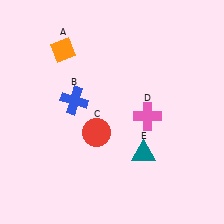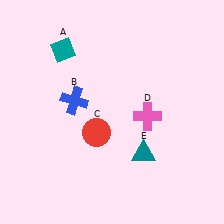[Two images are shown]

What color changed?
The diamond (A) changed from orange in Image 1 to teal in Image 2.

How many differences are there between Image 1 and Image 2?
There is 1 difference between the two images.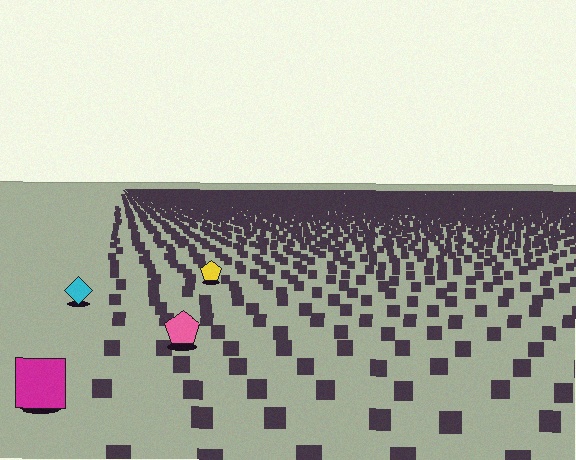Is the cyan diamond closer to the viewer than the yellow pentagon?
Yes. The cyan diamond is closer — you can tell from the texture gradient: the ground texture is coarser near it.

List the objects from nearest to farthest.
From nearest to farthest: the magenta square, the pink pentagon, the cyan diamond, the yellow pentagon.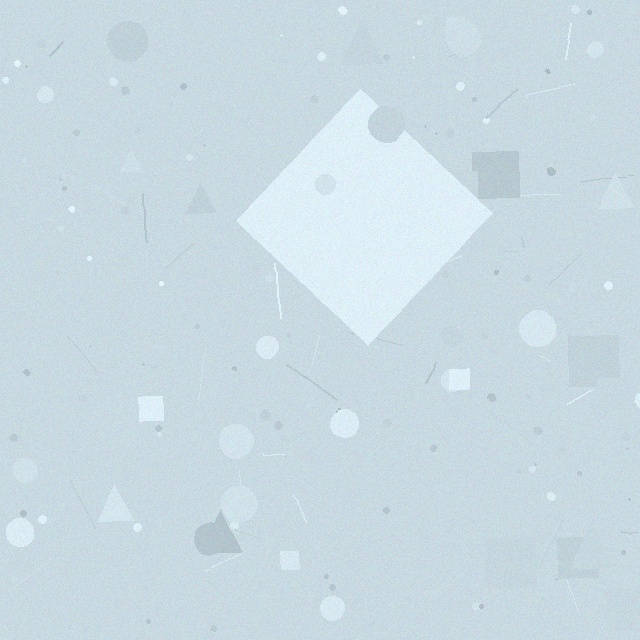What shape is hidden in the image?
A diamond is hidden in the image.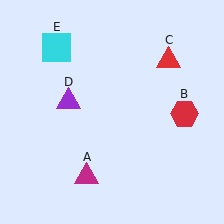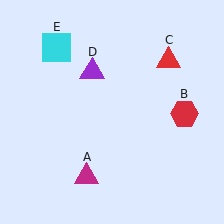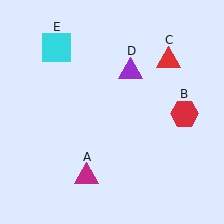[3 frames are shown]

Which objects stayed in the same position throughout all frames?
Magenta triangle (object A) and red hexagon (object B) and red triangle (object C) and cyan square (object E) remained stationary.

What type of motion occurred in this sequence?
The purple triangle (object D) rotated clockwise around the center of the scene.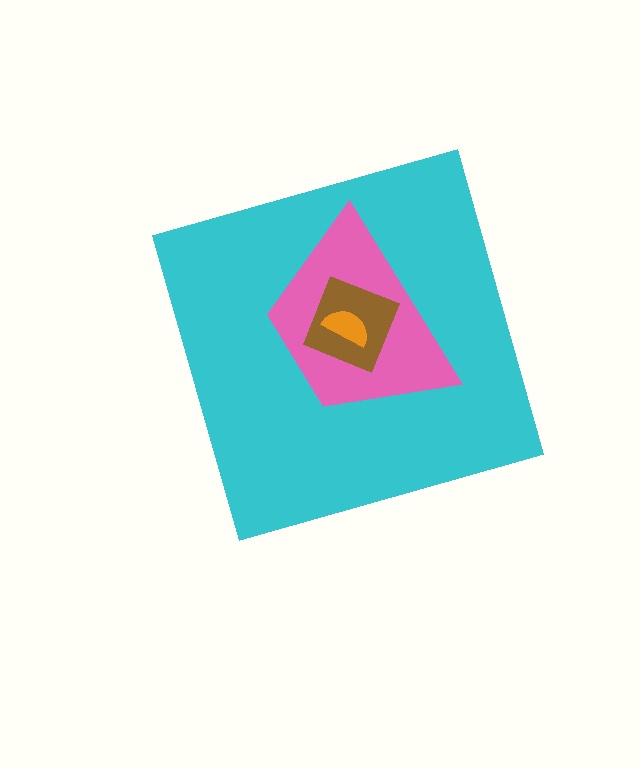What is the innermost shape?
The orange semicircle.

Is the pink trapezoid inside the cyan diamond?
Yes.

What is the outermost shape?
The cyan diamond.